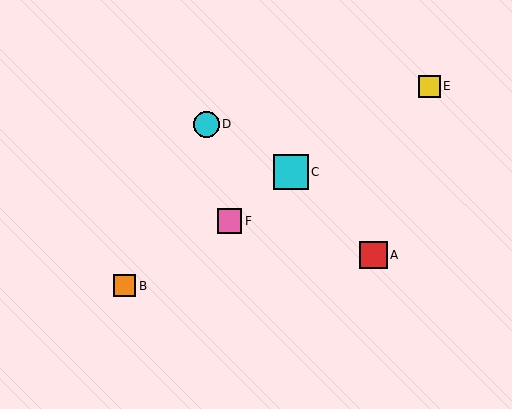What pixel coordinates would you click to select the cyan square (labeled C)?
Click at (291, 172) to select the cyan square C.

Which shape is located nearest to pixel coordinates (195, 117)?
The cyan circle (labeled D) at (206, 124) is nearest to that location.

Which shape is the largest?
The cyan square (labeled C) is the largest.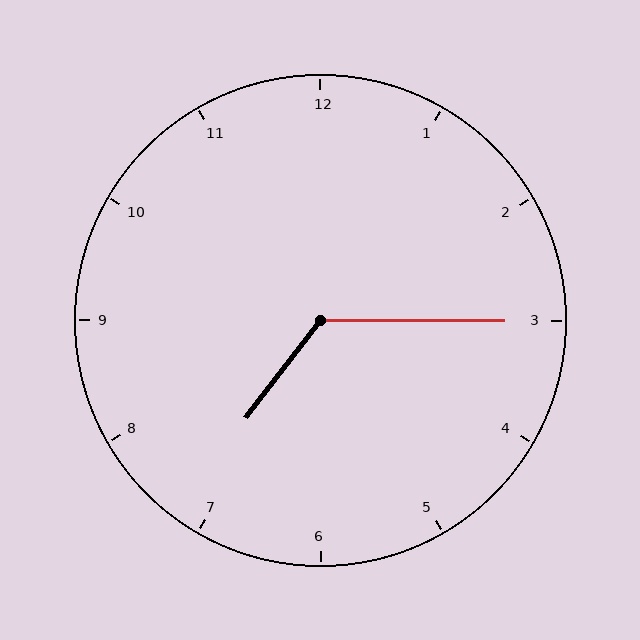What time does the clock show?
7:15.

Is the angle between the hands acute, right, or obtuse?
It is obtuse.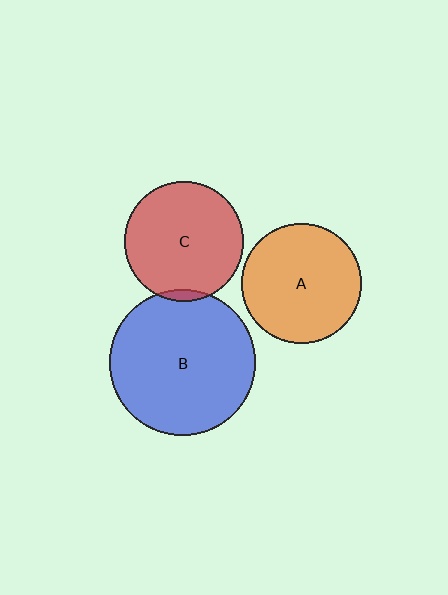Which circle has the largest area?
Circle B (blue).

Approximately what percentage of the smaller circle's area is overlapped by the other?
Approximately 5%.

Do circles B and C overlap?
Yes.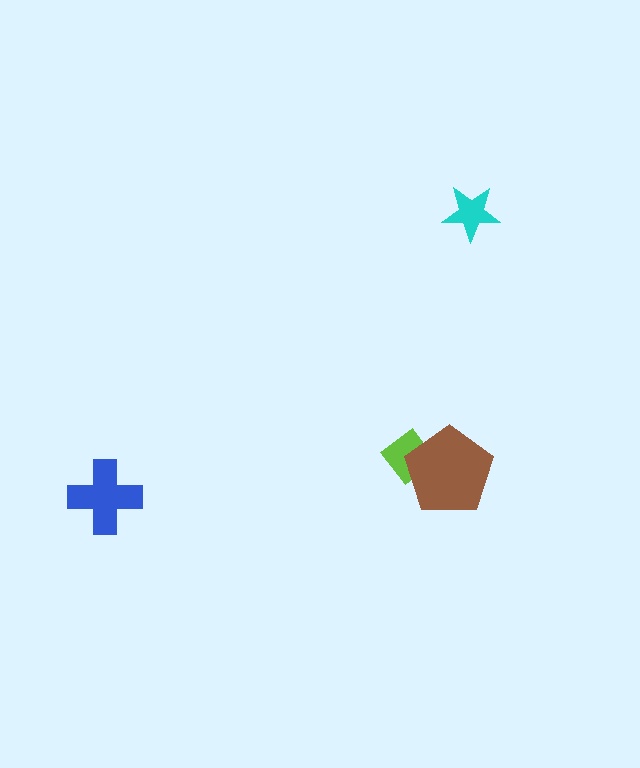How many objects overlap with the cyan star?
0 objects overlap with the cyan star.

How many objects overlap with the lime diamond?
1 object overlaps with the lime diamond.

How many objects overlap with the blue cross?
0 objects overlap with the blue cross.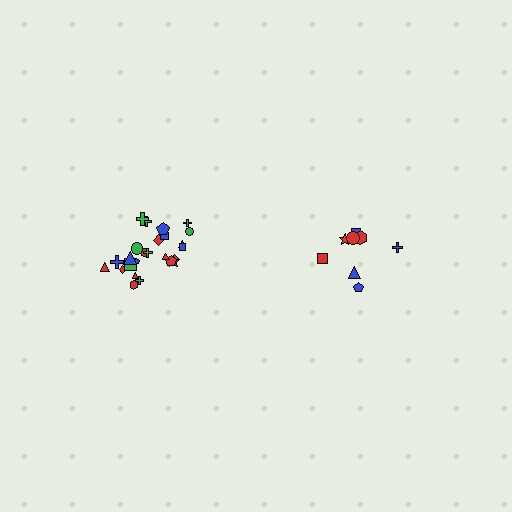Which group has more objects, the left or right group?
The left group.